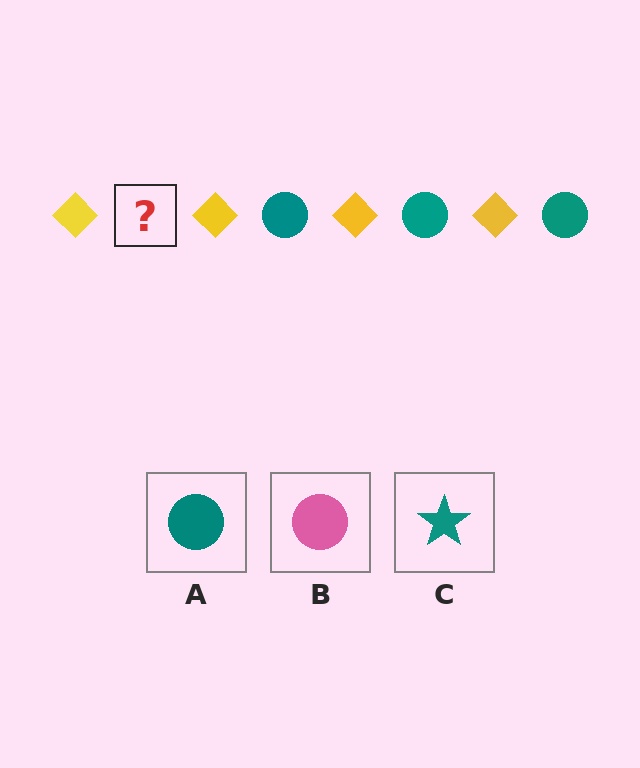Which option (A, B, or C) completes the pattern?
A.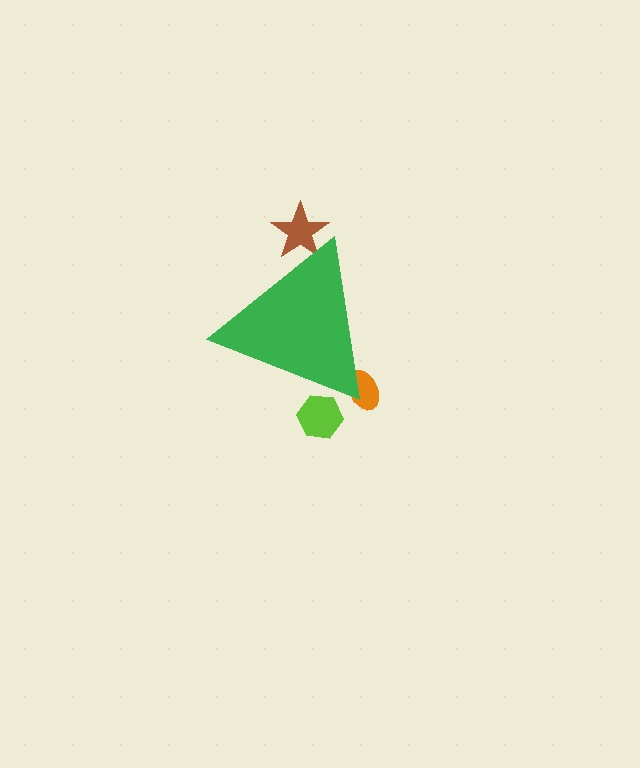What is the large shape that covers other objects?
A green triangle.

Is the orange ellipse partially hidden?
Yes, the orange ellipse is partially hidden behind the green triangle.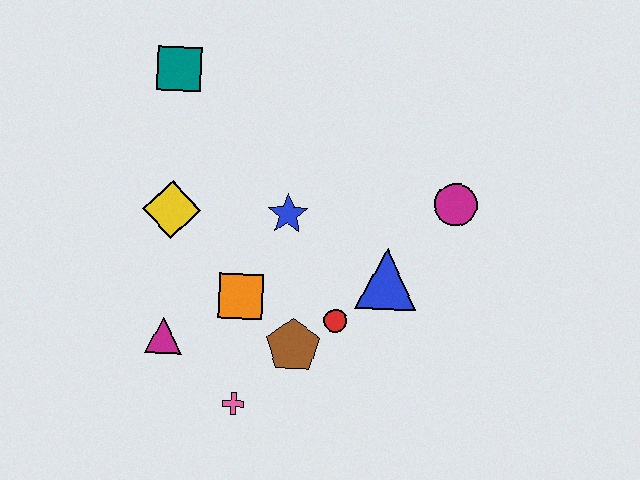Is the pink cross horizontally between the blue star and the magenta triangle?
Yes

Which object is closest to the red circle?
The brown pentagon is closest to the red circle.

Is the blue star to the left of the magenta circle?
Yes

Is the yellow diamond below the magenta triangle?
No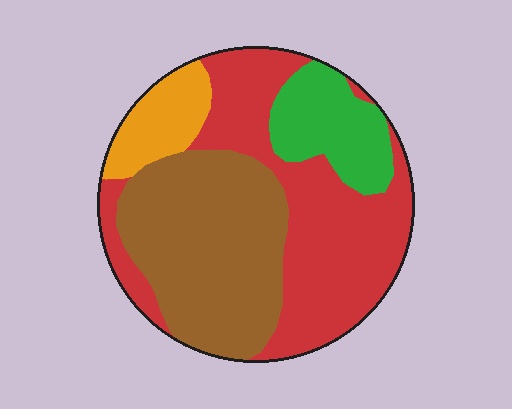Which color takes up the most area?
Red, at roughly 40%.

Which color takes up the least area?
Orange, at roughly 10%.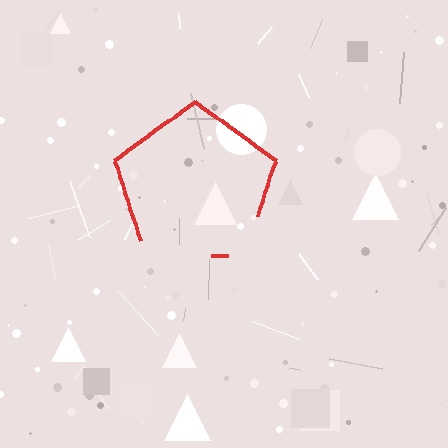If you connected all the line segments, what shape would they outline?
They would outline a pentagon.